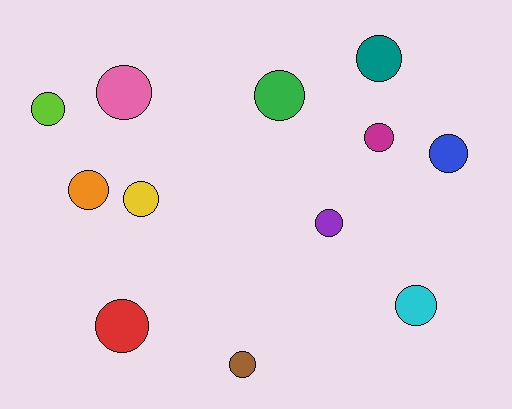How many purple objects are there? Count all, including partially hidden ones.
There is 1 purple object.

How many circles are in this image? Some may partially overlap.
There are 12 circles.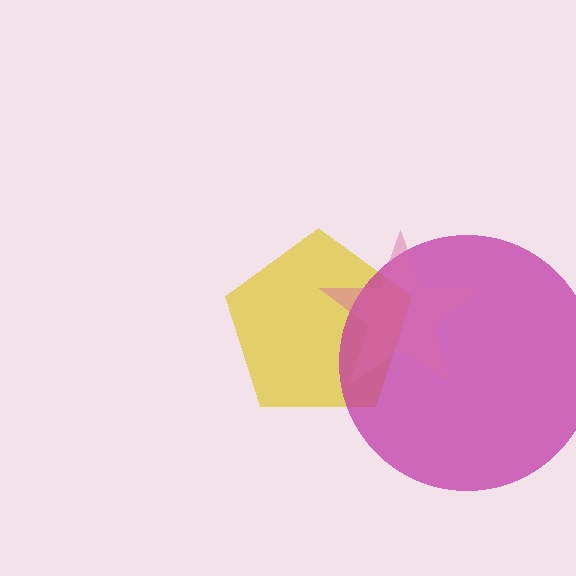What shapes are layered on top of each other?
The layered shapes are: a yellow pentagon, a magenta circle, a pink star.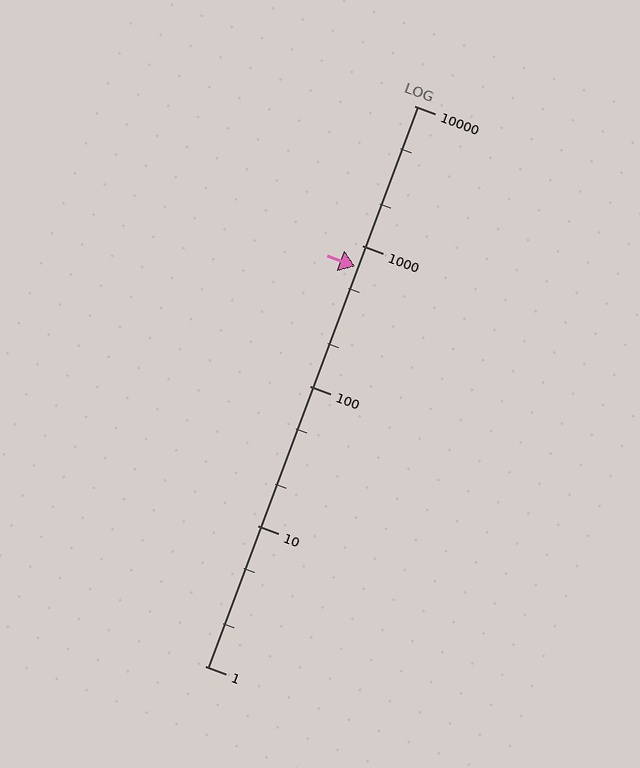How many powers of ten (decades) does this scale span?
The scale spans 4 decades, from 1 to 10000.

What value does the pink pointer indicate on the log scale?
The pointer indicates approximately 710.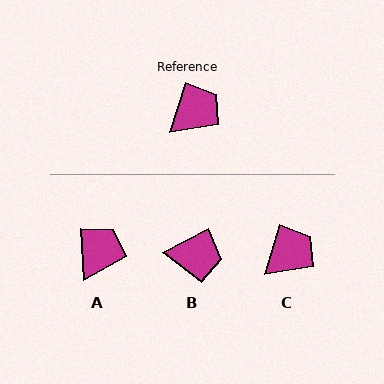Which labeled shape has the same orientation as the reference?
C.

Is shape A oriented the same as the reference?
No, it is off by about 20 degrees.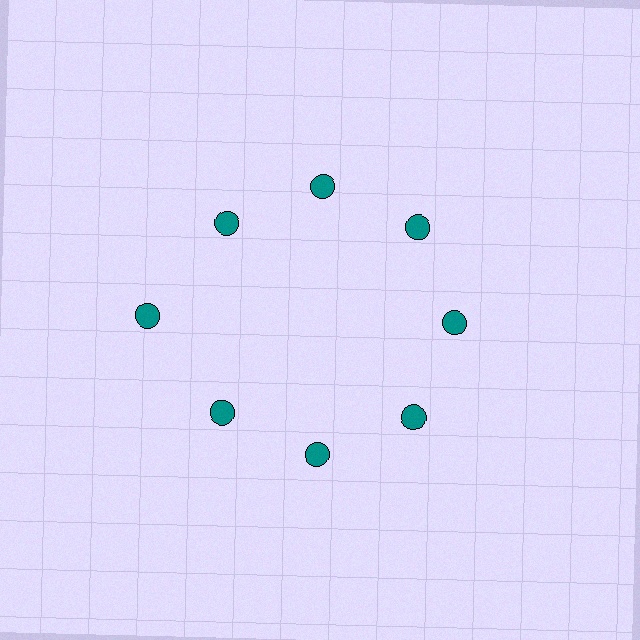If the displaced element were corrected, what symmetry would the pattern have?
It would have 8-fold rotational symmetry — the pattern would map onto itself every 45 degrees.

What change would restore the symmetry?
The symmetry would be restored by moving it inward, back onto the ring so that all 8 circles sit at equal angles and equal distance from the center.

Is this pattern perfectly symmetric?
No. The 8 teal circles are arranged in a ring, but one element near the 9 o'clock position is pushed outward from the center, breaking the 8-fold rotational symmetry.